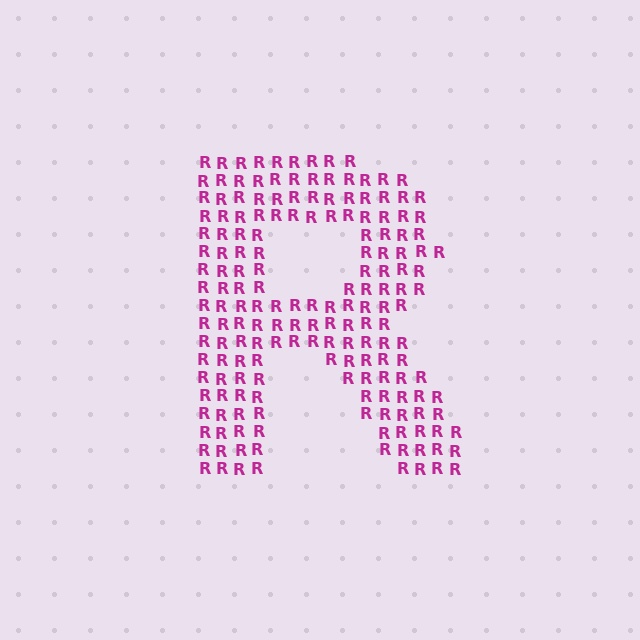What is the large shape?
The large shape is the letter R.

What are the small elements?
The small elements are letter R's.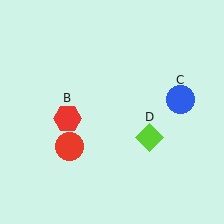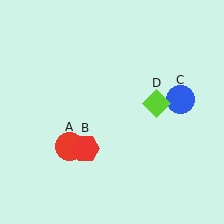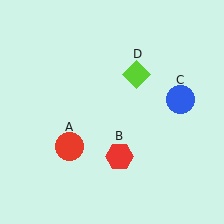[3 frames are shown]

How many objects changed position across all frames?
2 objects changed position: red hexagon (object B), lime diamond (object D).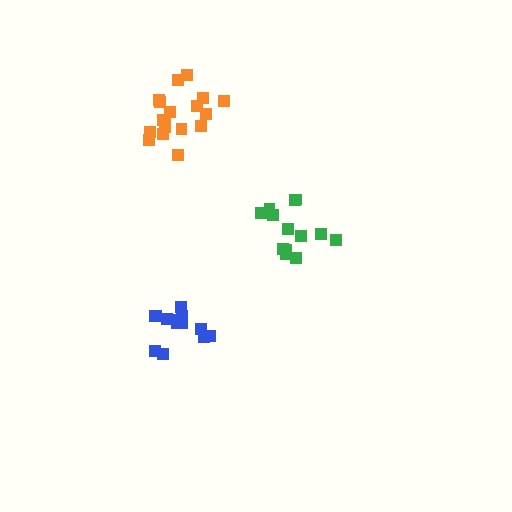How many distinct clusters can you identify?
There are 3 distinct clusters.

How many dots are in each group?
Group 1: 13 dots, Group 2: 13 dots, Group 3: 18 dots (44 total).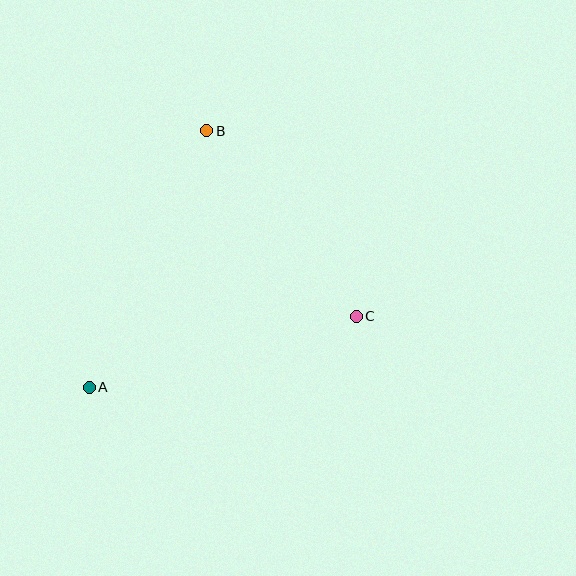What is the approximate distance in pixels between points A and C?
The distance between A and C is approximately 276 pixels.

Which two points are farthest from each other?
Points A and B are farthest from each other.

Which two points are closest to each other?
Points B and C are closest to each other.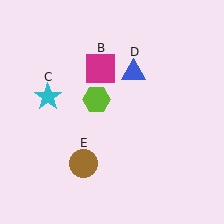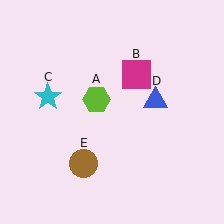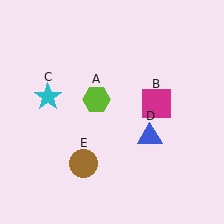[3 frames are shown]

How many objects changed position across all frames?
2 objects changed position: magenta square (object B), blue triangle (object D).